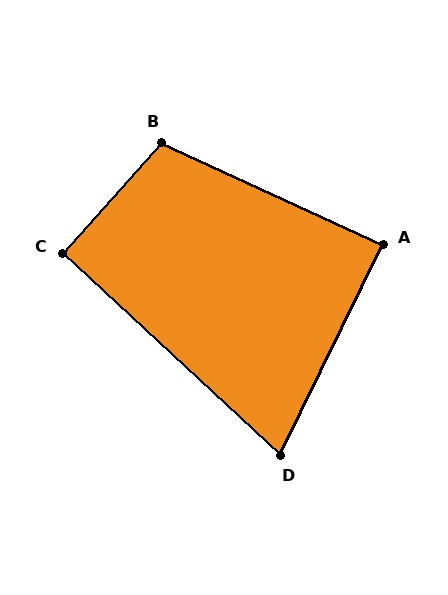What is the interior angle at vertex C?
Approximately 91 degrees (approximately right).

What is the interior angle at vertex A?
Approximately 89 degrees (approximately right).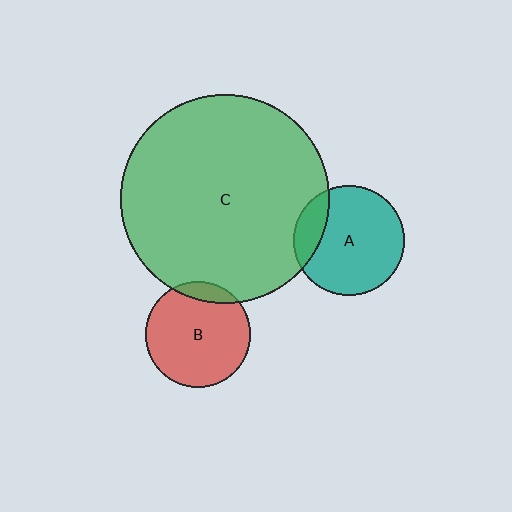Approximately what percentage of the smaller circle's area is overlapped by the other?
Approximately 15%.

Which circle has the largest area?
Circle C (green).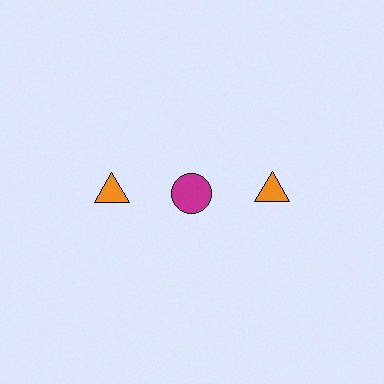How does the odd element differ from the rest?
It differs in both color (magenta instead of orange) and shape (circle instead of triangle).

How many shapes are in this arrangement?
There are 3 shapes arranged in a grid pattern.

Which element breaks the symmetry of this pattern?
The magenta circle in the top row, second from left column breaks the symmetry. All other shapes are orange triangles.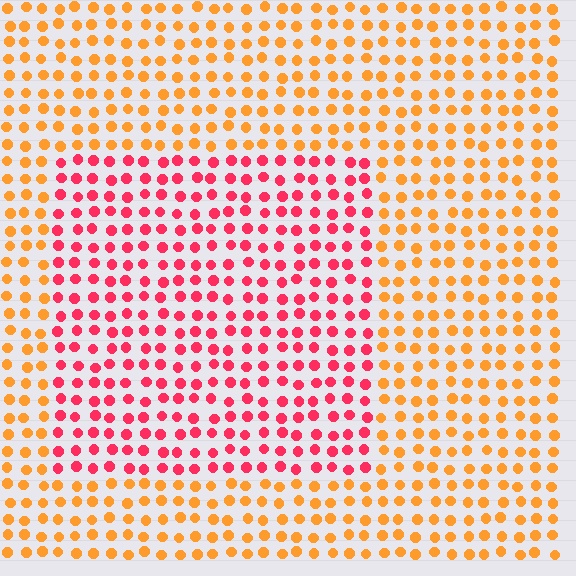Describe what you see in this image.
The image is filled with small orange elements in a uniform arrangement. A rectangle-shaped region is visible where the elements are tinted to a slightly different hue, forming a subtle color boundary.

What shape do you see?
I see a rectangle.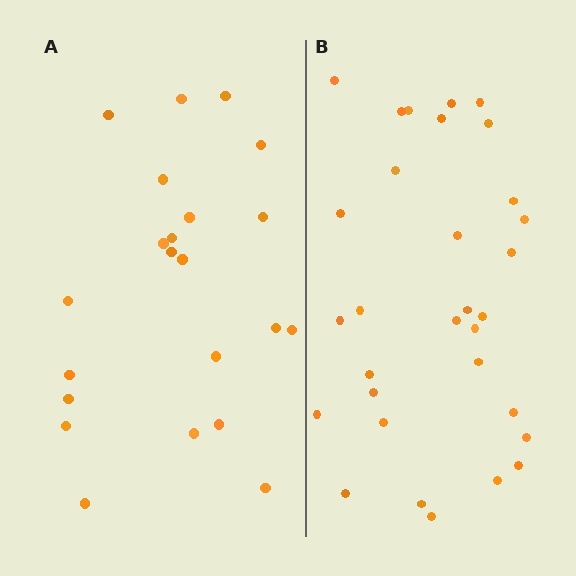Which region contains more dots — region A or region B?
Region B (the right region) has more dots.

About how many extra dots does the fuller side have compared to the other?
Region B has roughly 8 or so more dots than region A.